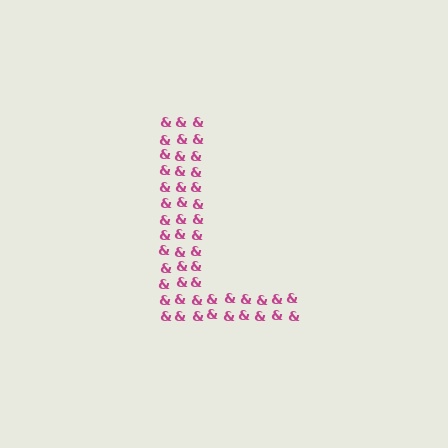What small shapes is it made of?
It is made of small ampersands.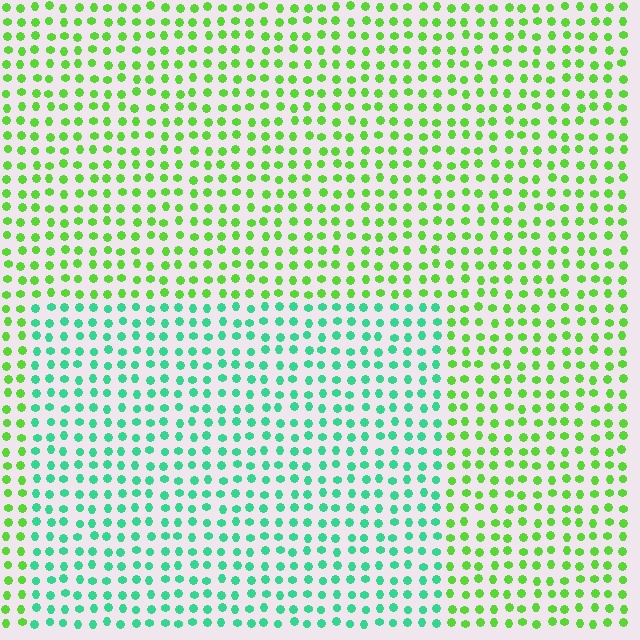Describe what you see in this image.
The image is filled with small lime elements in a uniform arrangement. A rectangle-shaped region is visible where the elements are tinted to a slightly different hue, forming a subtle color boundary.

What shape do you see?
I see a rectangle.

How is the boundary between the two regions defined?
The boundary is defined purely by a slight shift in hue (about 47 degrees). Spacing, size, and orientation are identical on both sides.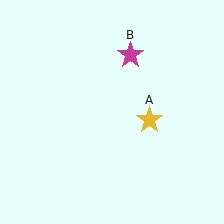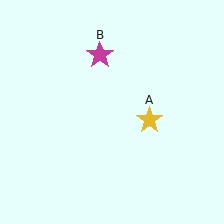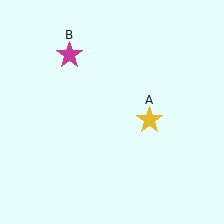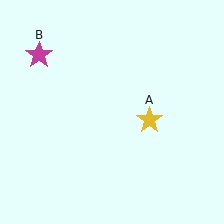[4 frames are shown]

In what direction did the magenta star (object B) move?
The magenta star (object B) moved left.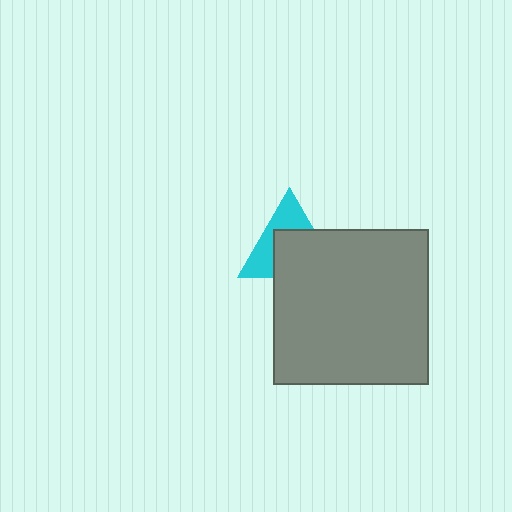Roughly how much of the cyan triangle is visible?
About half of it is visible (roughly 45%).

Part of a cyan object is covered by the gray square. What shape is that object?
It is a triangle.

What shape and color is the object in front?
The object in front is a gray square.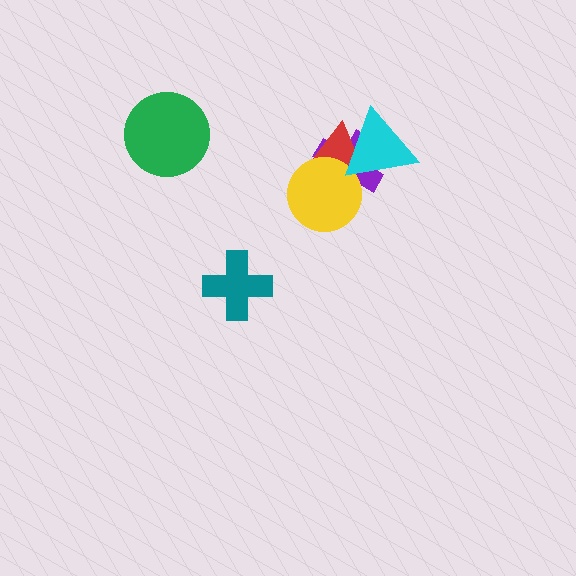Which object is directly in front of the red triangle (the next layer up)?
The yellow circle is directly in front of the red triangle.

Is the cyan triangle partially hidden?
No, no other shape covers it.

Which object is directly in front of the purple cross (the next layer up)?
The red triangle is directly in front of the purple cross.